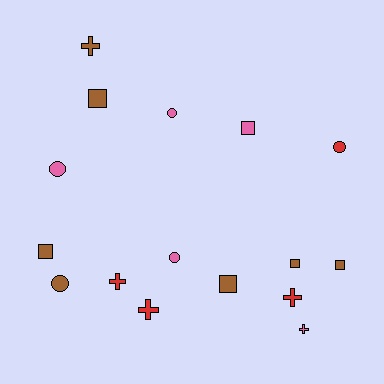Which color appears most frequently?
Brown, with 7 objects.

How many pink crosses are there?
There is 1 pink cross.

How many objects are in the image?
There are 16 objects.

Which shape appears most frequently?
Square, with 6 objects.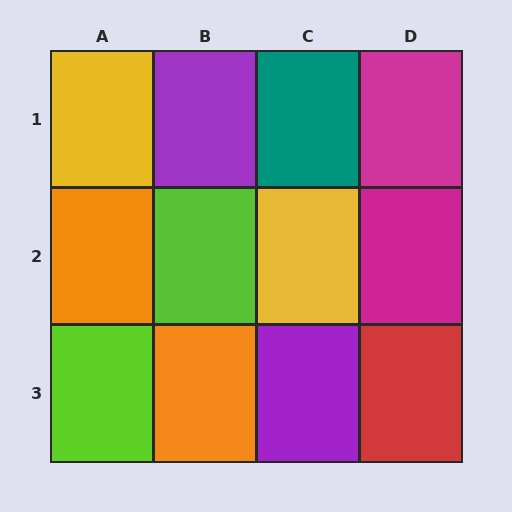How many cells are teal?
1 cell is teal.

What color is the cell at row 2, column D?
Magenta.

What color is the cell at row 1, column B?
Purple.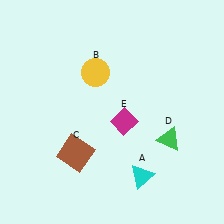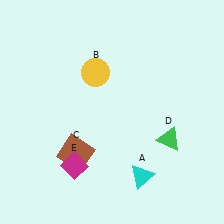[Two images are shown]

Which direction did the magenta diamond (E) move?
The magenta diamond (E) moved left.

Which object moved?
The magenta diamond (E) moved left.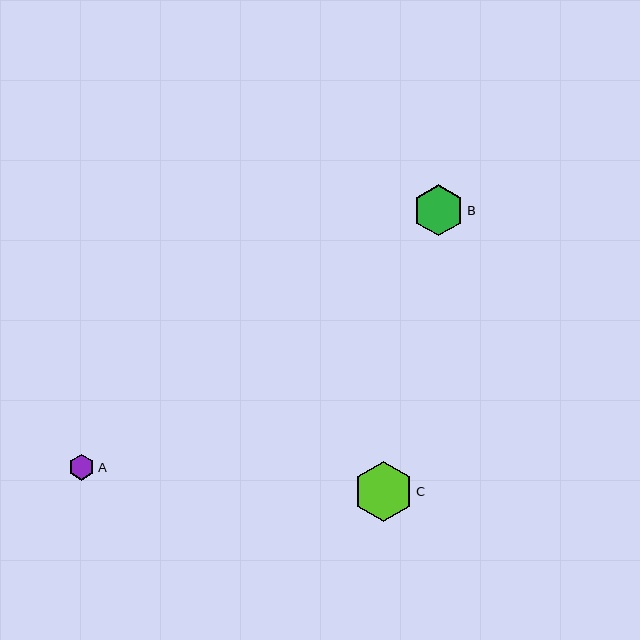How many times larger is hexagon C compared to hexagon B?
Hexagon C is approximately 1.2 times the size of hexagon B.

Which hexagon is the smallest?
Hexagon A is the smallest with a size of approximately 26 pixels.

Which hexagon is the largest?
Hexagon C is the largest with a size of approximately 60 pixels.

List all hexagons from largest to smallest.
From largest to smallest: C, B, A.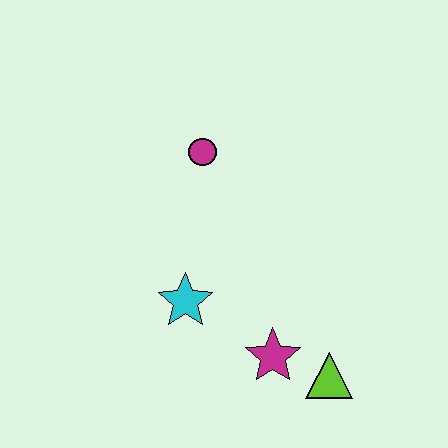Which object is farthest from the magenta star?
The magenta circle is farthest from the magenta star.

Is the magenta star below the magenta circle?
Yes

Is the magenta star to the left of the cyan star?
No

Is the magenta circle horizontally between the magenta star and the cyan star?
Yes